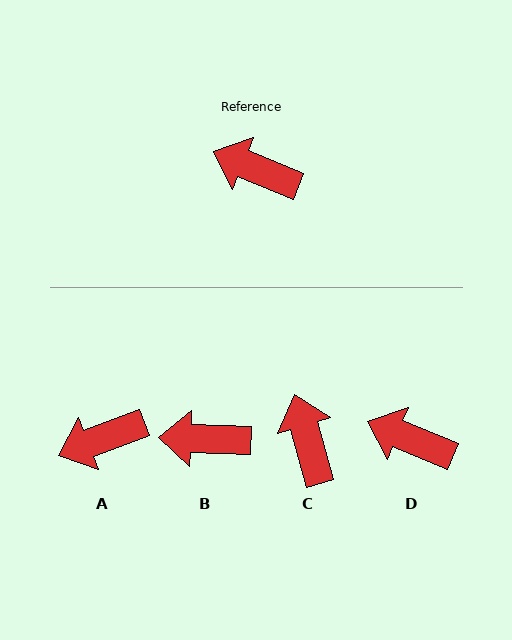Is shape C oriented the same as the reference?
No, it is off by about 52 degrees.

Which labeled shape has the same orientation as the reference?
D.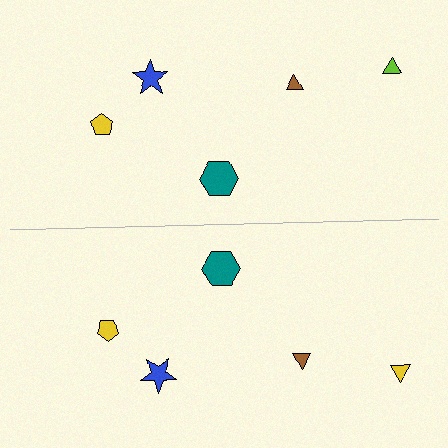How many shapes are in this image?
There are 10 shapes in this image.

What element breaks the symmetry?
The yellow triangle on the bottom side breaks the symmetry — its mirror counterpart is lime.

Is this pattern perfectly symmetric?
No, the pattern is not perfectly symmetric. The yellow triangle on the bottom side breaks the symmetry — its mirror counterpart is lime.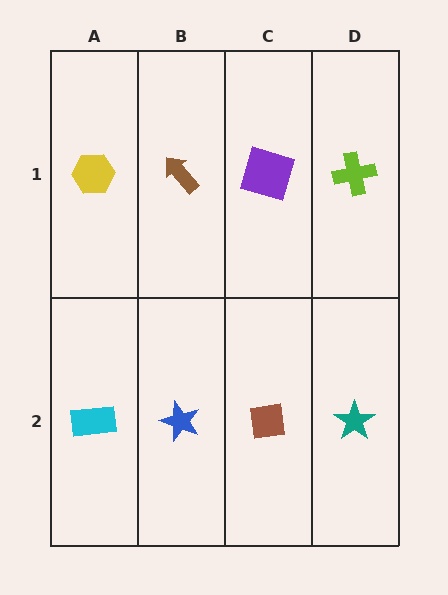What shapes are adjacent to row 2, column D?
A lime cross (row 1, column D), a brown square (row 2, column C).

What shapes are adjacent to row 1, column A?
A cyan rectangle (row 2, column A), a brown arrow (row 1, column B).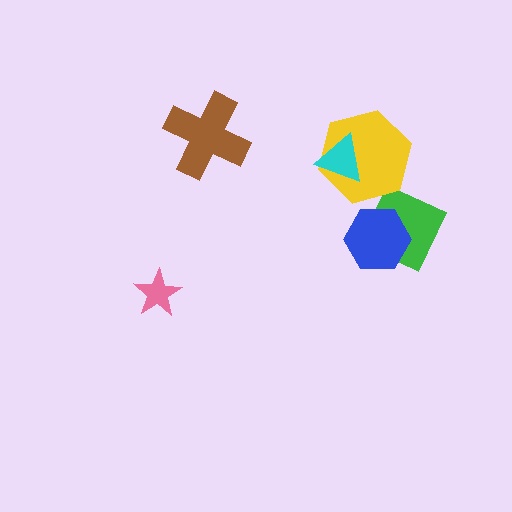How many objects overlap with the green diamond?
2 objects overlap with the green diamond.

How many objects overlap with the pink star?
0 objects overlap with the pink star.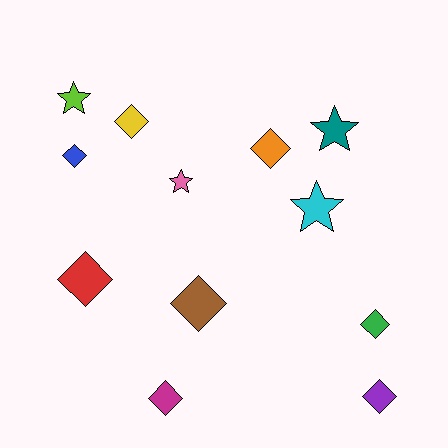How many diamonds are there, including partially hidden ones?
There are 8 diamonds.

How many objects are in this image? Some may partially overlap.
There are 12 objects.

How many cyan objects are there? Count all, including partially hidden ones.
There is 1 cyan object.